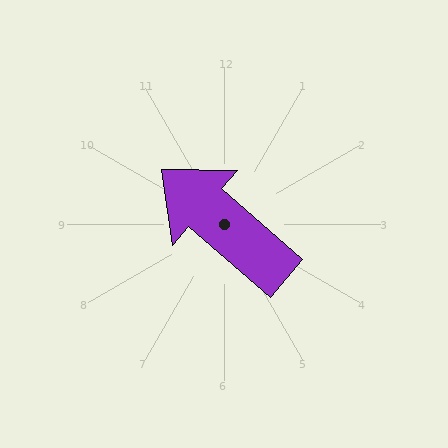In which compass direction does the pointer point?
Northwest.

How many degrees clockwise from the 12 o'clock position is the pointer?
Approximately 311 degrees.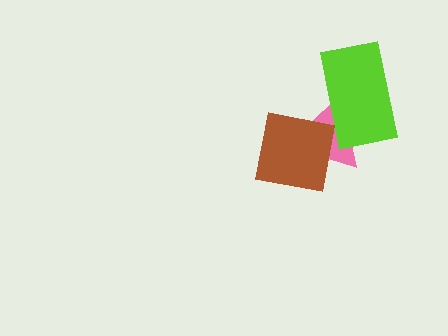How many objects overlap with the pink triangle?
2 objects overlap with the pink triangle.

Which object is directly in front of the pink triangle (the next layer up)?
The lime rectangle is directly in front of the pink triangle.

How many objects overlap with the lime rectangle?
1 object overlaps with the lime rectangle.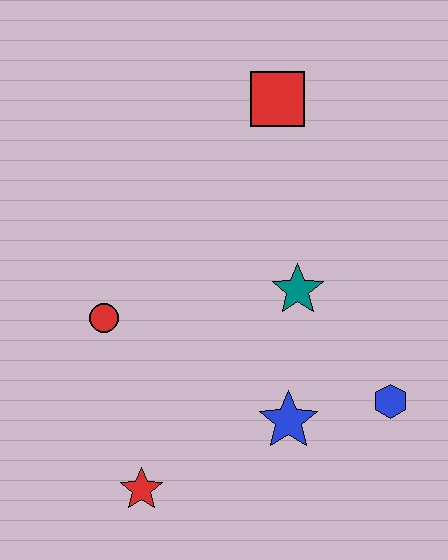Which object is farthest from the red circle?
The blue hexagon is farthest from the red circle.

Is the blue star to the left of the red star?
No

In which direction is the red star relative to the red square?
The red star is below the red square.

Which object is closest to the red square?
The teal star is closest to the red square.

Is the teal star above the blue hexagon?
Yes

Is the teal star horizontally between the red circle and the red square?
No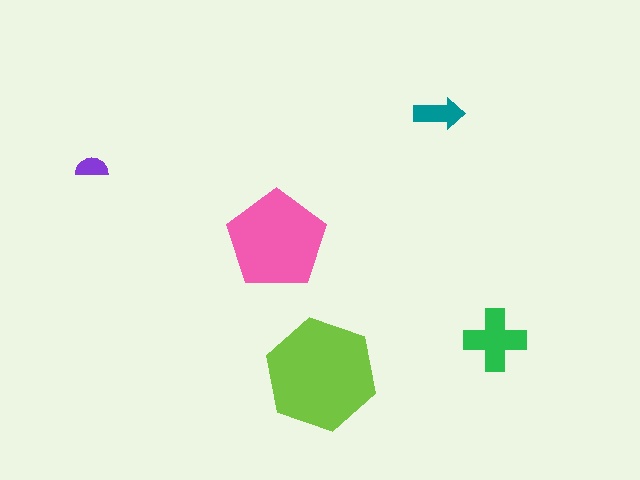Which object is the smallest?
The purple semicircle.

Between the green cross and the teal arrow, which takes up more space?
The green cross.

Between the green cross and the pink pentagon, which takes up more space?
The pink pentagon.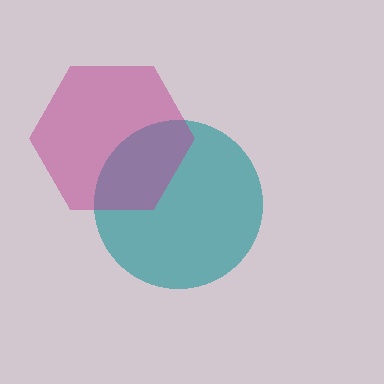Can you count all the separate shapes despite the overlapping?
Yes, there are 2 separate shapes.